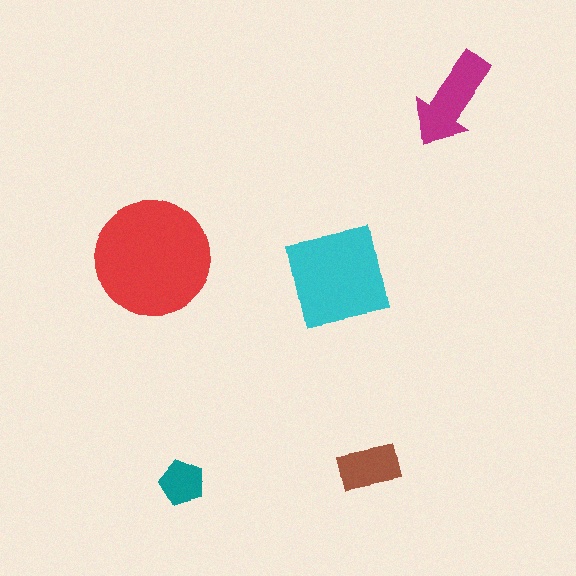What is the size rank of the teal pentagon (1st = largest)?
5th.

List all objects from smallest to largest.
The teal pentagon, the brown rectangle, the magenta arrow, the cyan square, the red circle.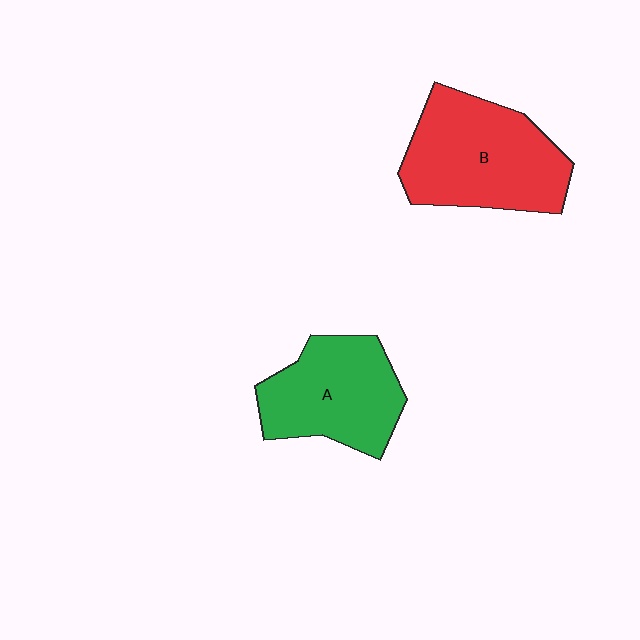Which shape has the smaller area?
Shape A (green).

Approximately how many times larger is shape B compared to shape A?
Approximately 1.2 times.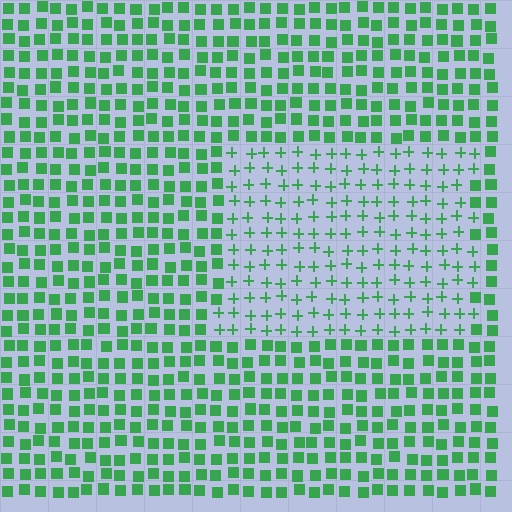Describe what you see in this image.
The image is filled with small green elements arranged in a uniform grid. A rectangle-shaped region contains plus signs, while the surrounding area contains squares. The boundary is defined purely by the change in element shape.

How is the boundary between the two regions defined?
The boundary is defined by a change in element shape: plus signs inside vs. squares outside. All elements share the same color and spacing.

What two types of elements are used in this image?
The image uses plus signs inside the rectangle region and squares outside it.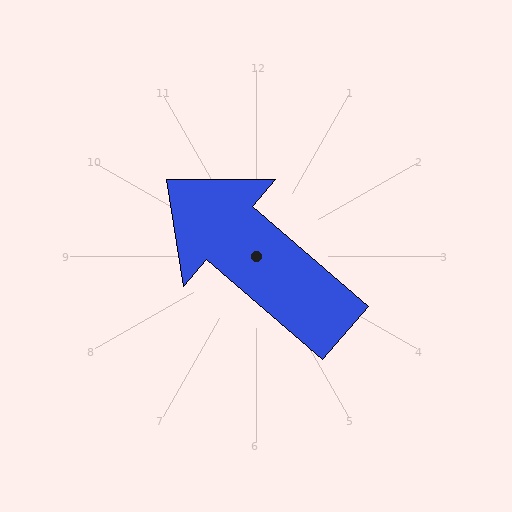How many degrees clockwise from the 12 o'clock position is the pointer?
Approximately 311 degrees.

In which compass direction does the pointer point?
Northwest.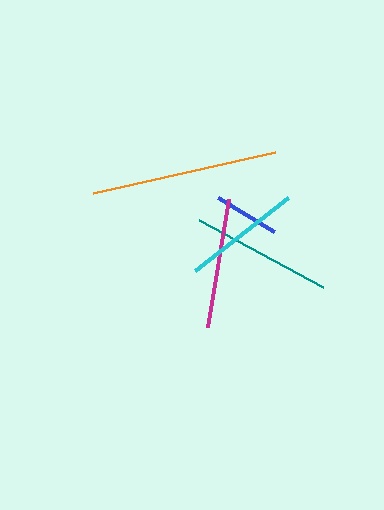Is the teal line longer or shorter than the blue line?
The teal line is longer than the blue line.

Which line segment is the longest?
The orange line is the longest at approximately 187 pixels.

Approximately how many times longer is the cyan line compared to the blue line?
The cyan line is approximately 1.8 times the length of the blue line.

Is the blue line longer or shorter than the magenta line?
The magenta line is longer than the blue line.